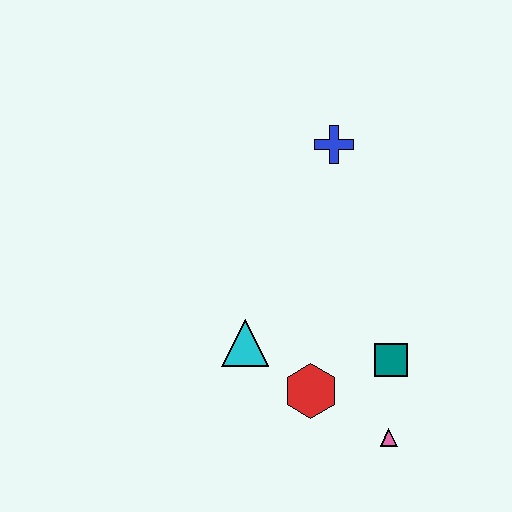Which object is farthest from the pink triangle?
The blue cross is farthest from the pink triangle.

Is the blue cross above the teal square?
Yes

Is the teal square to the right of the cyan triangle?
Yes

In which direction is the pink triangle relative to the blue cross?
The pink triangle is below the blue cross.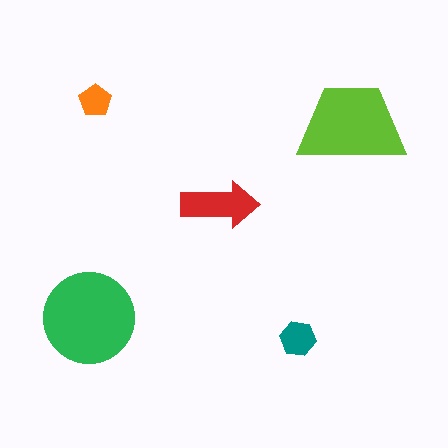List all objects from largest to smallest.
The green circle, the lime trapezoid, the red arrow, the teal hexagon, the orange pentagon.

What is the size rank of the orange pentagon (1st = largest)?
5th.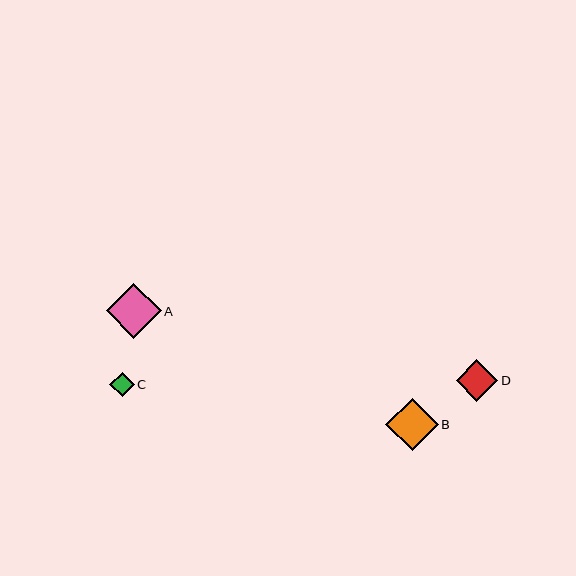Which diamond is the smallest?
Diamond C is the smallest with a size of approximately 24 pixels.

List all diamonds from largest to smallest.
From largest to smallest: A, B, D, C.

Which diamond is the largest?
Diamond A is the largest with a size of approximately 55 pixels.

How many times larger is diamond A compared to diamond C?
Diamond A is approximately 2.3 times the size of diamond C.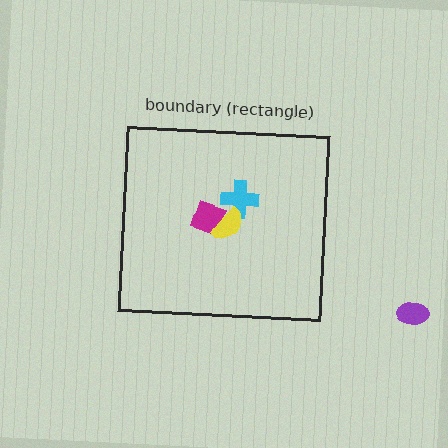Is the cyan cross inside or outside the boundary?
Inside.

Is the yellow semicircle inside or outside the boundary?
Inside.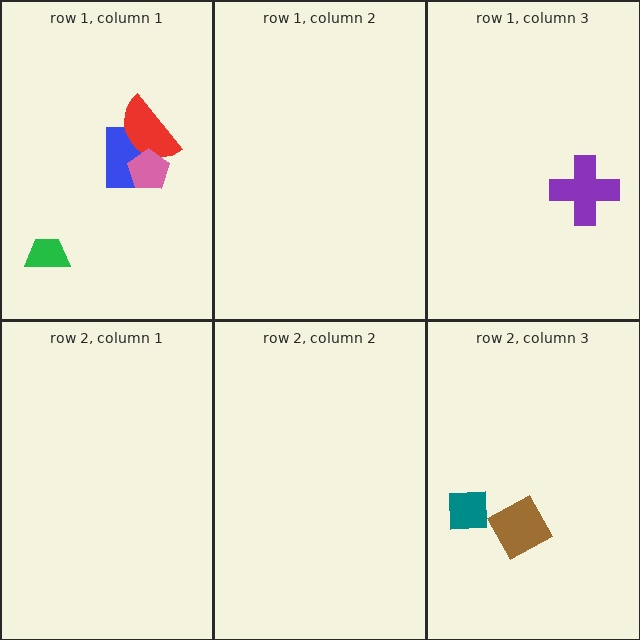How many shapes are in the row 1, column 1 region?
4.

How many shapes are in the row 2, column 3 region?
2.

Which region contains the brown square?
The row 2, column 3 region.